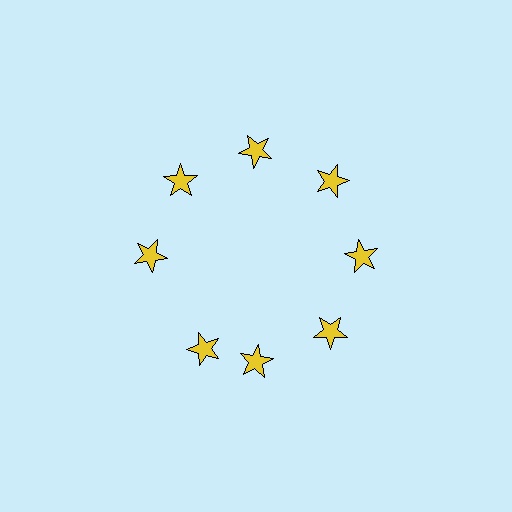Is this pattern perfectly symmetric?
No. The 8 yellow stars are arranged in a ring, but one element near the 8 o'clock position is rotated out of alignment along the ring, breaking the 8-fold rotational symmetry.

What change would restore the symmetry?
The symmetry would be restored by rotating it back into even spacing with its neighbors so that all 8 stars sit at equal angles and equal distance from the center.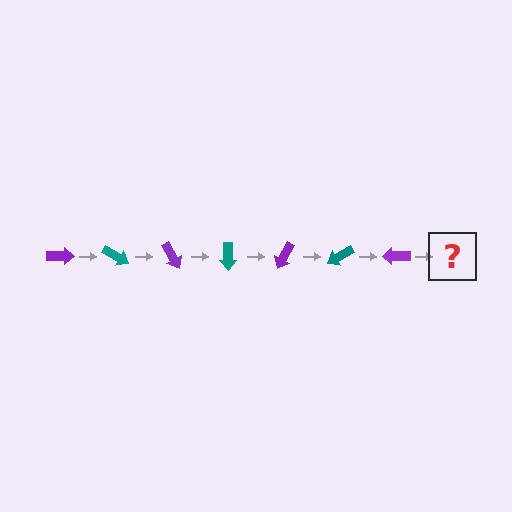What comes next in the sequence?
The next element should be a teal arrow, rotated 210 degrees from the start.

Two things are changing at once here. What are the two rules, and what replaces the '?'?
The two rules are that it rotates 30 degrees each step and the color cycles through purple and teal. The '?' should be a teal arrow, rotated 210 degrees from the start.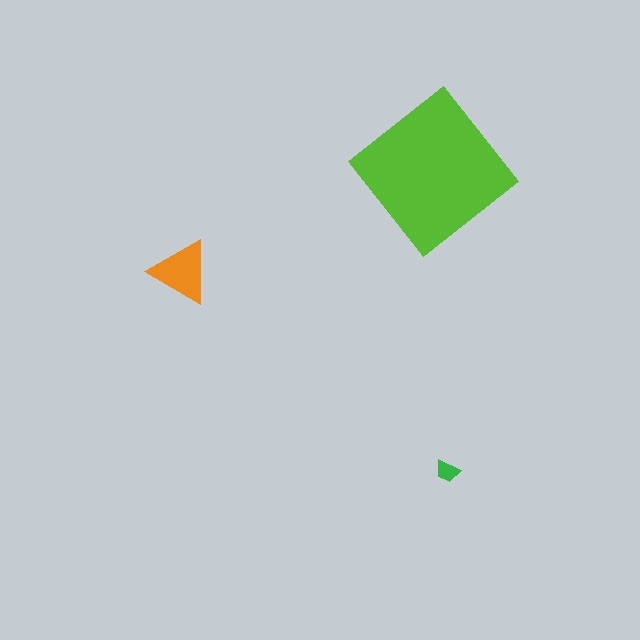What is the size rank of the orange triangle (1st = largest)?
2nd.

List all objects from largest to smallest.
The lime diamond, the orange triangle, the green trapezoid.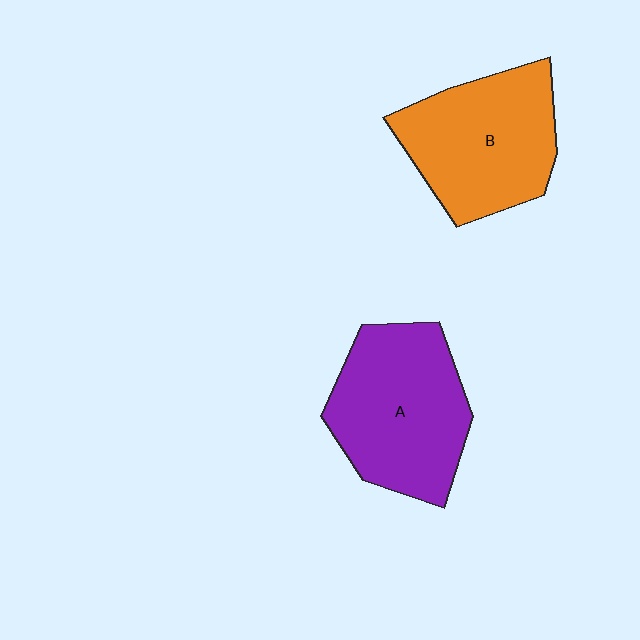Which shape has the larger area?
Shape A (purple).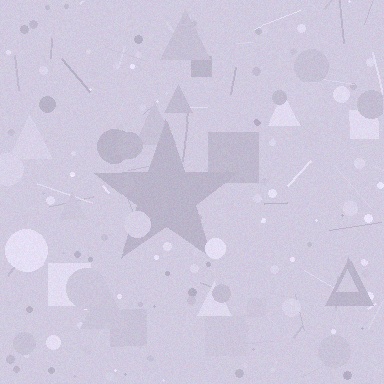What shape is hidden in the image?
A star is hidden in the image.